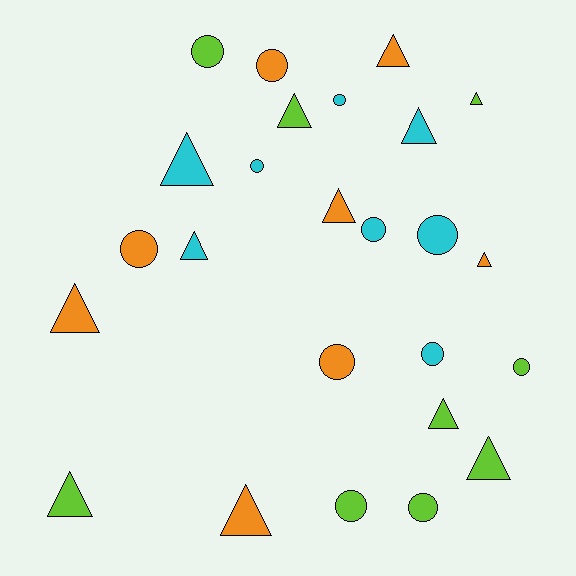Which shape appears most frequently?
Triangle, with 13 objects.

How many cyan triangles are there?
There are 3 cyan triangles.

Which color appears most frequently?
Lime, with 9 objects.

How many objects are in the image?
There are 25 objects.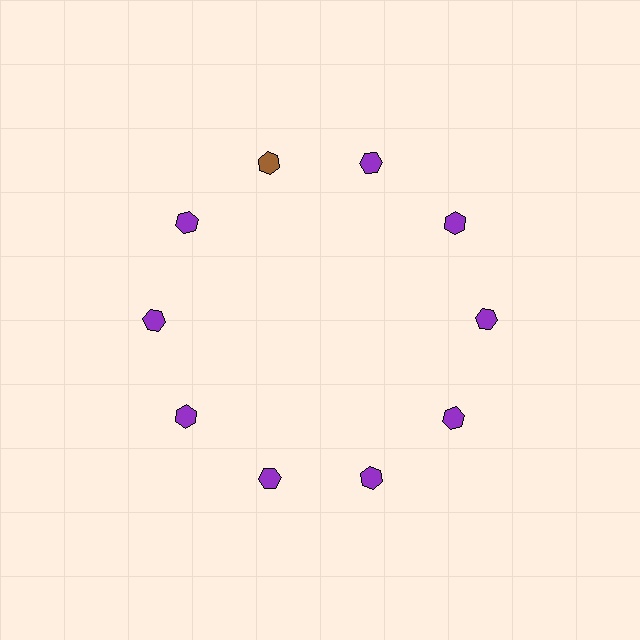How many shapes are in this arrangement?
There are 10 shapes arranged in a ring pattern.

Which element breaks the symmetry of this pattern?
The brown hexagon at roughly the 11 o'clock position breaks the symmetry. All other shapes are purple hexagons.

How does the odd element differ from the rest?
It has a different color: brown instead of purple.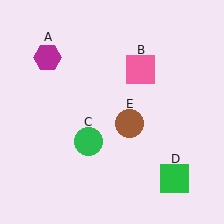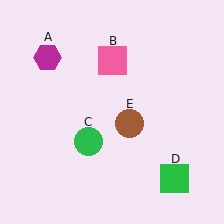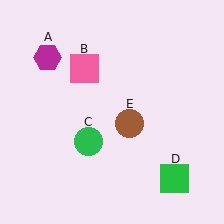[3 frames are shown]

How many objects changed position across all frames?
1 object changed position: pink square (object B).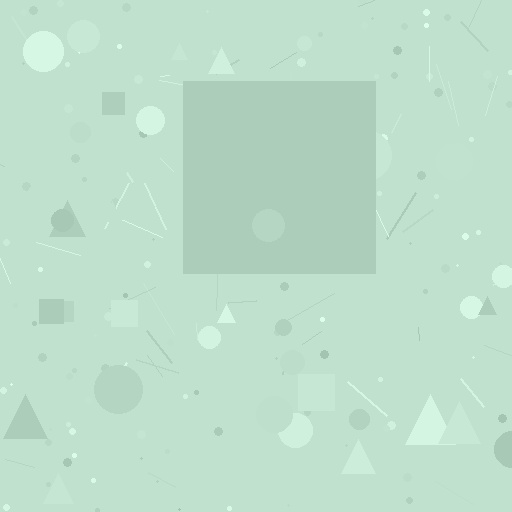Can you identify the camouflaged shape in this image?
The camouflaged shape is a square.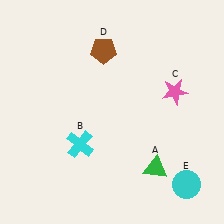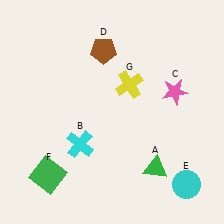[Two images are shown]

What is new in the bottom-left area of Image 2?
A green square (F) was added in the bottom-left area of Image 2.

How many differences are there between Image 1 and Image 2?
There are 2 differences between the two images.